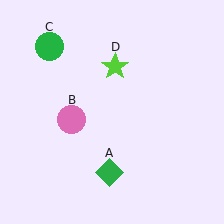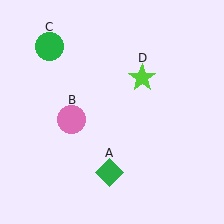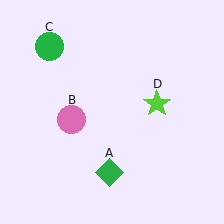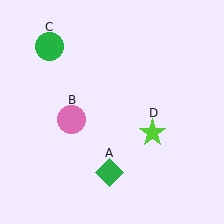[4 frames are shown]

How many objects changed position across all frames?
1 object changed position: lime star (object D).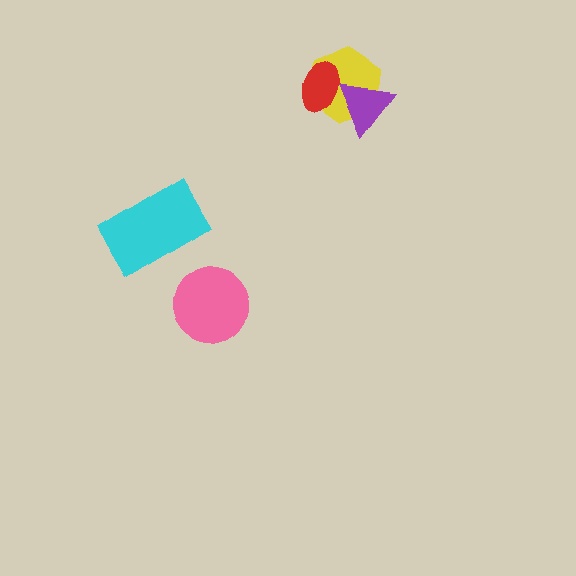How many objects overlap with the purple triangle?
2 objects overlap with the purple triangle.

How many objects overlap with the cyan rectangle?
0 objects overlap with the cyan rectangle.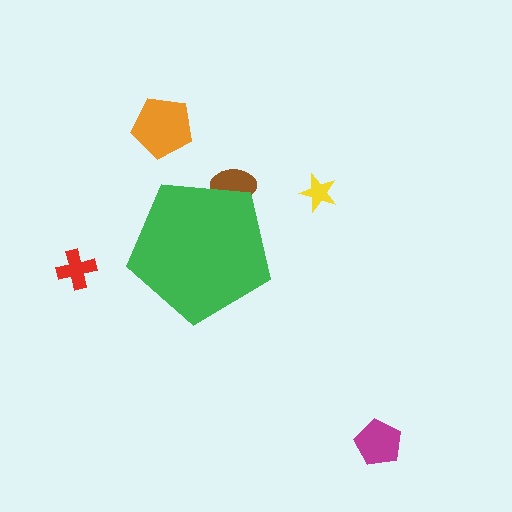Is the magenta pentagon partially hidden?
No, the magenta pentagon is fully visible.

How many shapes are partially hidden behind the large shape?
1 shape is partially hidden.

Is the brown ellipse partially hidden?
Yes, the brown ellipse is partially hidden behind the green pentagon.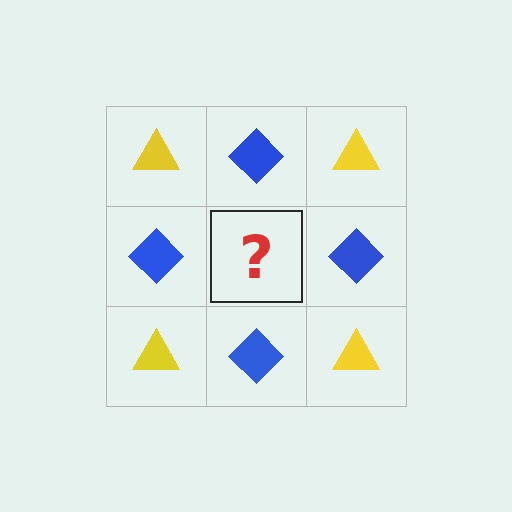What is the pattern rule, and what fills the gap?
The rule is that it alternates yellow triangle and blue diamond in a checkerboard pattern. The gap should be filled with a yellow triangle.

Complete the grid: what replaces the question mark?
The question mark should be replaced with a yellow triangle.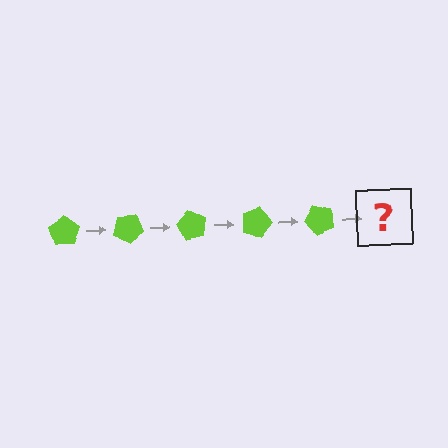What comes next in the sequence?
The next element should be a lime pentagon rotated 150 degrees.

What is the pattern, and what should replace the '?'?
The pattern is that the pentagon rotates 30 degrees each step. The '?' should be a lime pentagon rotated 150 degrees.